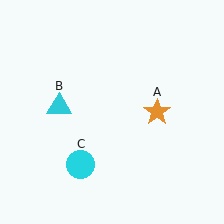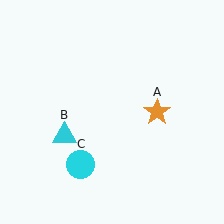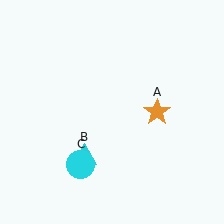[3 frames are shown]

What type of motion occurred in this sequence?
The cyan triangle (object B) rotated counterclockwise around the center of the scene.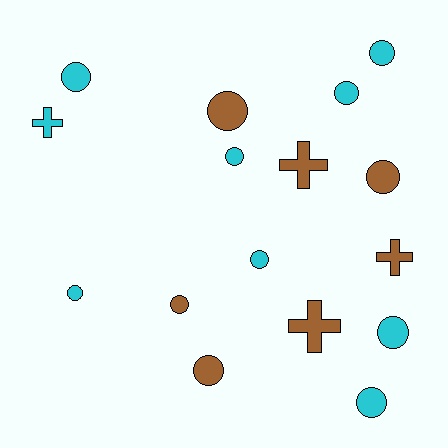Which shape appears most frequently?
Circle, with 12 objects.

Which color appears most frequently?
Cyan, with 9 objects.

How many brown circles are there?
There are 4 brown circles.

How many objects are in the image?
There are 16 objects.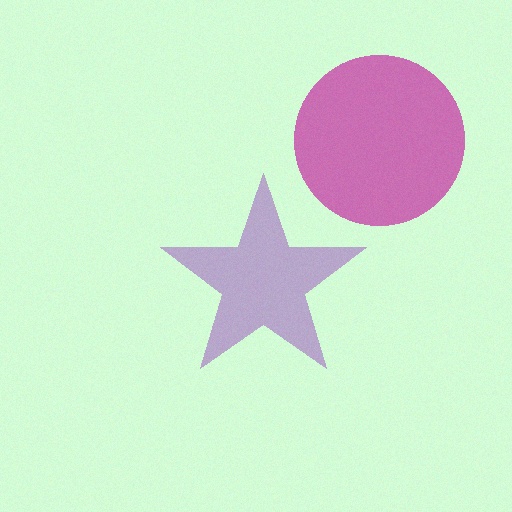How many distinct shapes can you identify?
There are 2 distinct shapes: a magenta circle, a purple star.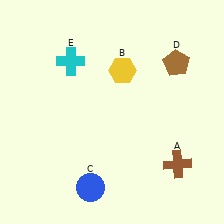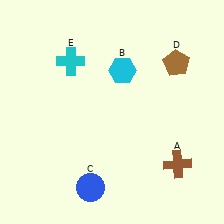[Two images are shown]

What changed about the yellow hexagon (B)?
In Image 1, B is yellow. In Image 2, it changed to cyan.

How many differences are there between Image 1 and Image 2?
There is 1 difference between the two images.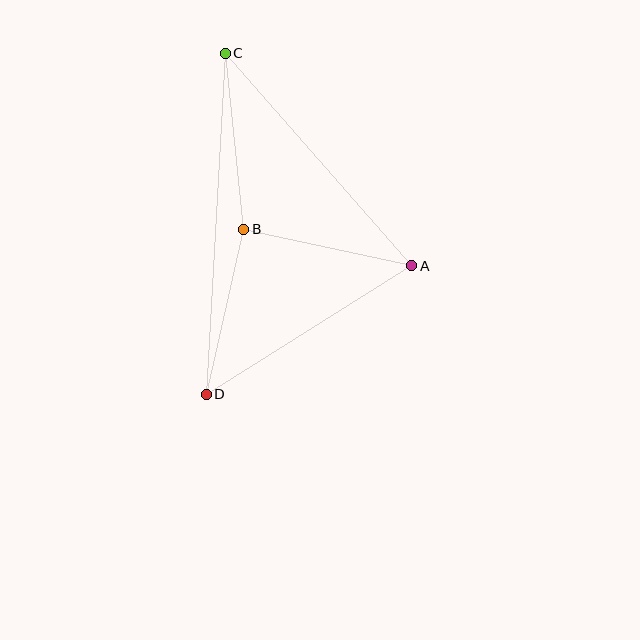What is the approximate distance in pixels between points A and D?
The distance between A and D is approximately 243 pixels.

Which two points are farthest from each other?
Points C and D are farthest from each other.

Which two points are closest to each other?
Points B and D are closest to each other.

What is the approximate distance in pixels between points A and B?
The distance between A and B is approximately 172 pixels.